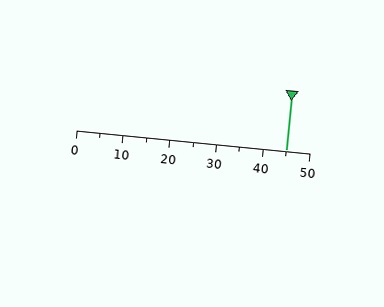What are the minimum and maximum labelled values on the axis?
The axis runs from 0 to 50.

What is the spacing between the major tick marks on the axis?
The major ticks are spaced 10 apart.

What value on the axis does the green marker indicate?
The marker indicates approximately 45.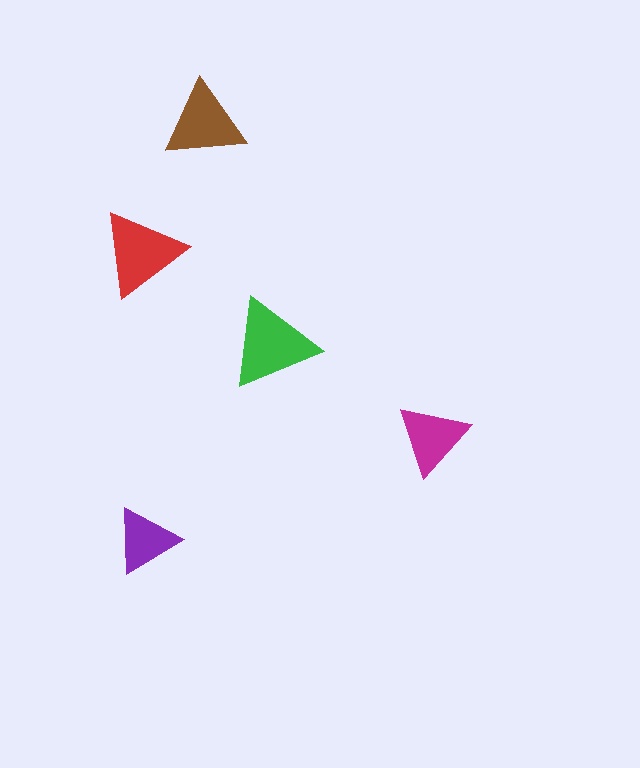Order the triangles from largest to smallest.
the green one, the red one, the brown one, the magenta one, the purple one.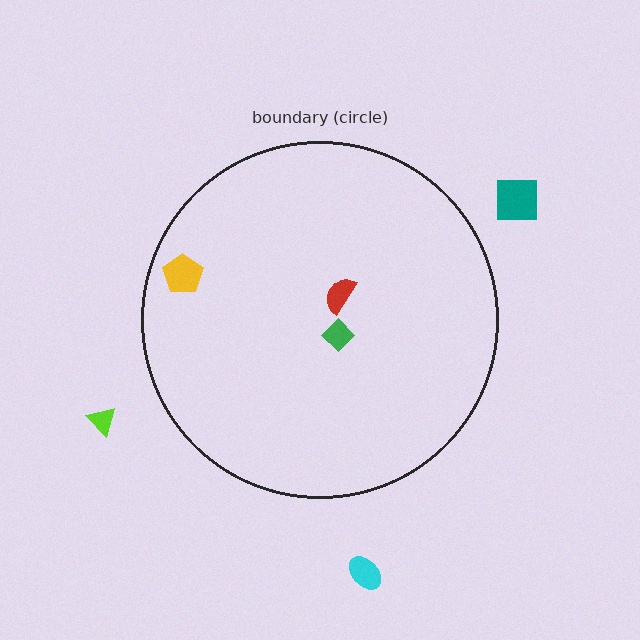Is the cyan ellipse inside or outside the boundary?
Outside.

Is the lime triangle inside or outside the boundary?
Outside.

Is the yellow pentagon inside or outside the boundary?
Inside.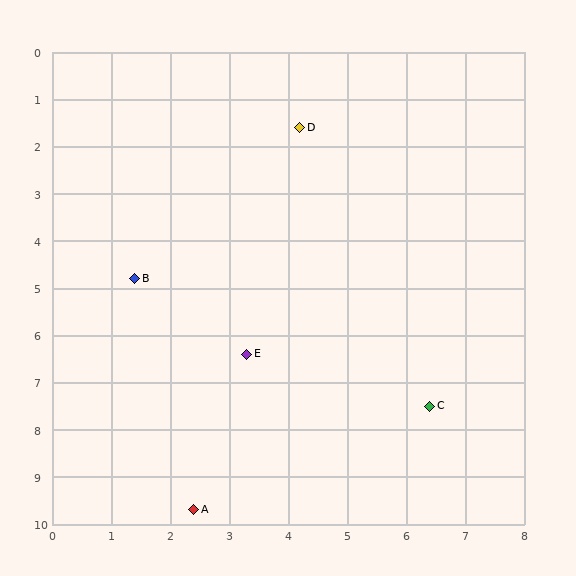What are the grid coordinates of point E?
Point E is at approximately (3.3, 6.4).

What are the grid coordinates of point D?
Point D is at approximately (4.2, 1.6).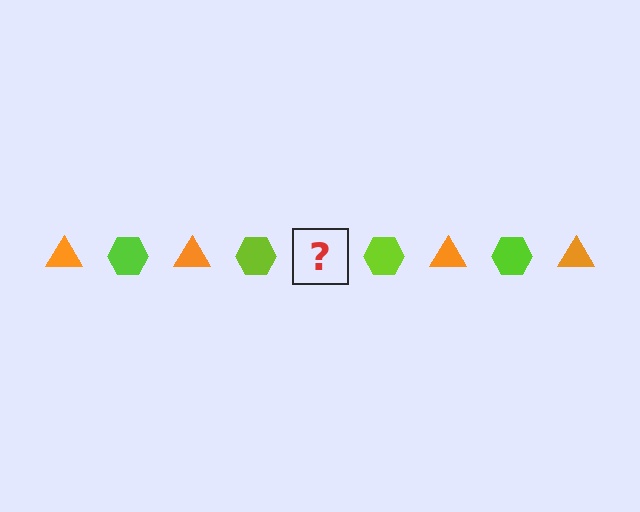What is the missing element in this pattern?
The missing element is an orange triangle.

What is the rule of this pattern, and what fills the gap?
The rule is that the pattern alternates between orange triangle and lime hexagon. The gap should be filled with an orange triangle.